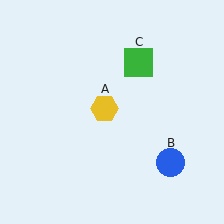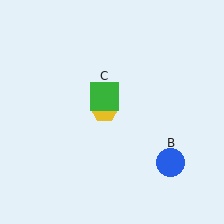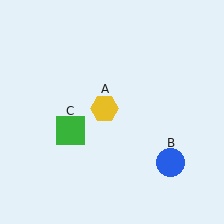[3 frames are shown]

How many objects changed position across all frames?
1 object changed position: green square (object C).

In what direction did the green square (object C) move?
The green square (object C) moved down and to the left.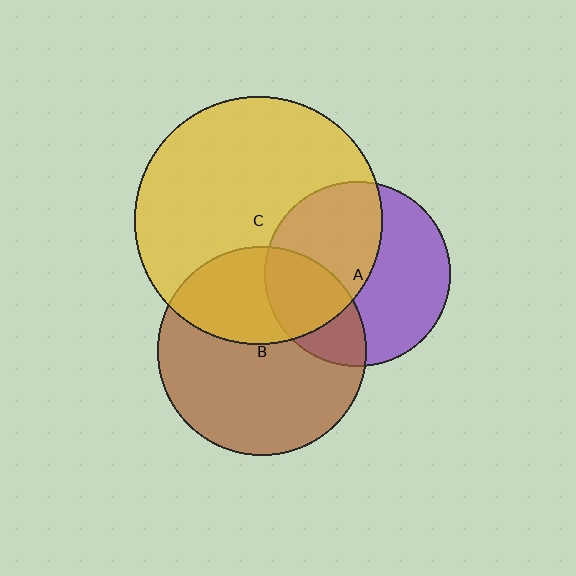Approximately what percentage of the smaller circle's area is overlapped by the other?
Approximately 50%.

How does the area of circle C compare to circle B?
Approximately 1.4 times.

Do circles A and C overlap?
Yes.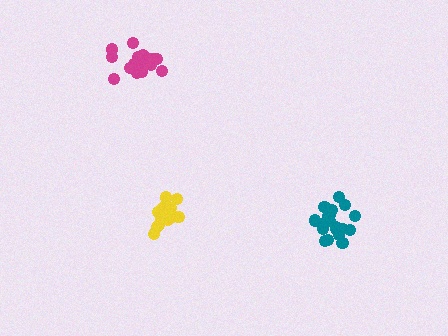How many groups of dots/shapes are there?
There are 3 groups.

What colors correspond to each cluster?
The clusters are colored: magenta, yellow, teal.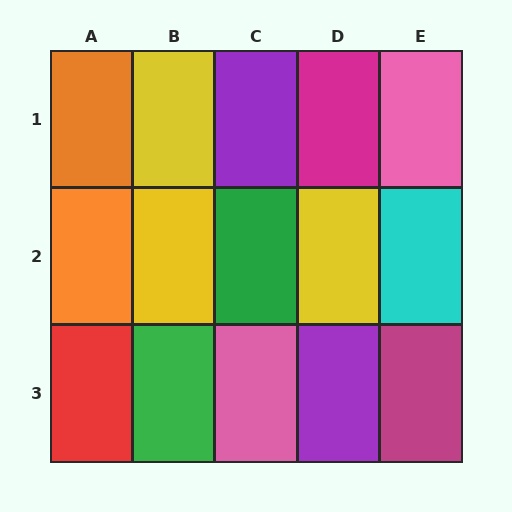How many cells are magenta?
2 cells are magenta.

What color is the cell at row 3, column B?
Green.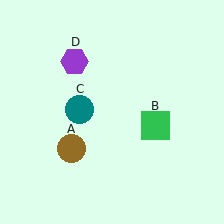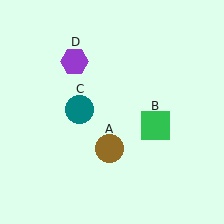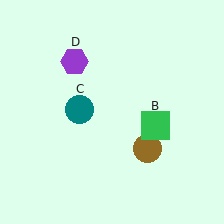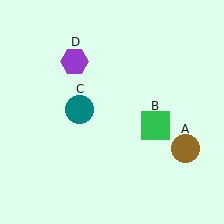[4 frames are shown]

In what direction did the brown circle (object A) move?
The brown circle (object A) moved right.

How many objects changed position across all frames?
1 object changed position: brown circle (object A).